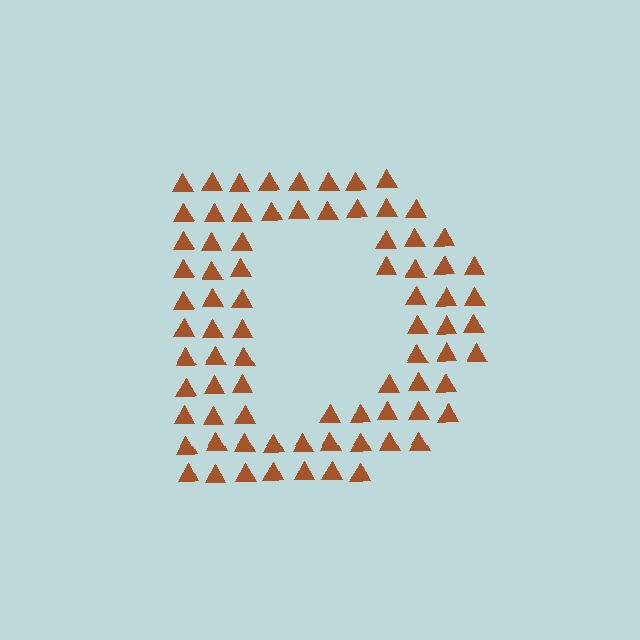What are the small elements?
The small elements are triangles.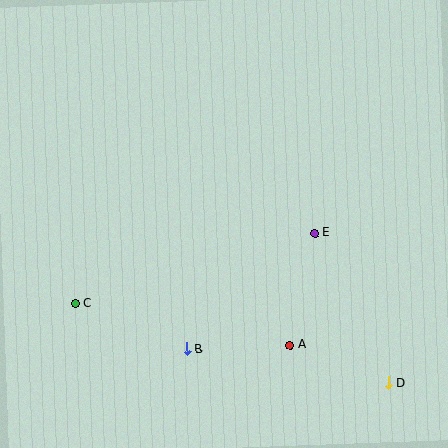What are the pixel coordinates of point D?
Point D is at (388, 383).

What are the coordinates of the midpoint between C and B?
The midpoint between C and B is at (131, 326).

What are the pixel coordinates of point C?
Point C is at (75, 304).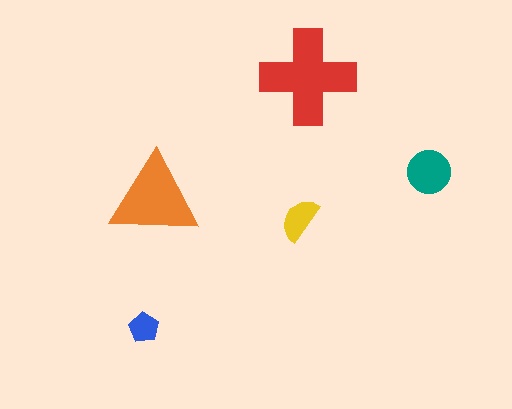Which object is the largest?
The red cross.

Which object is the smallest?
The blue pentagon.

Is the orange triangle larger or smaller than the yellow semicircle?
Larger.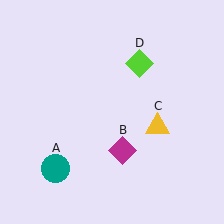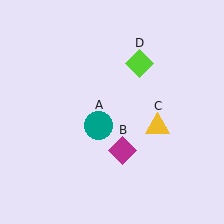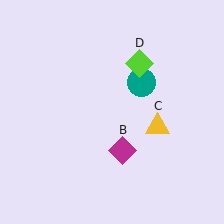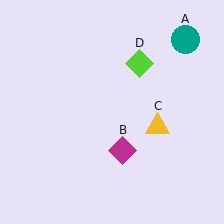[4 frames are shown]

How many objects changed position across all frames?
1 object changed position: teal circle (object A).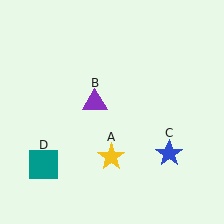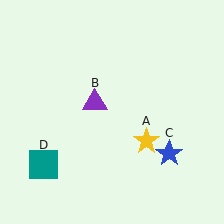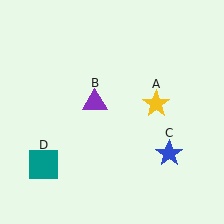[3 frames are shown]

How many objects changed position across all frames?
1 object changed position: yellow star (object A).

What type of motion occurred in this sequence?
The yellow star (object A) rotated counterclockwise around the center of the scene.